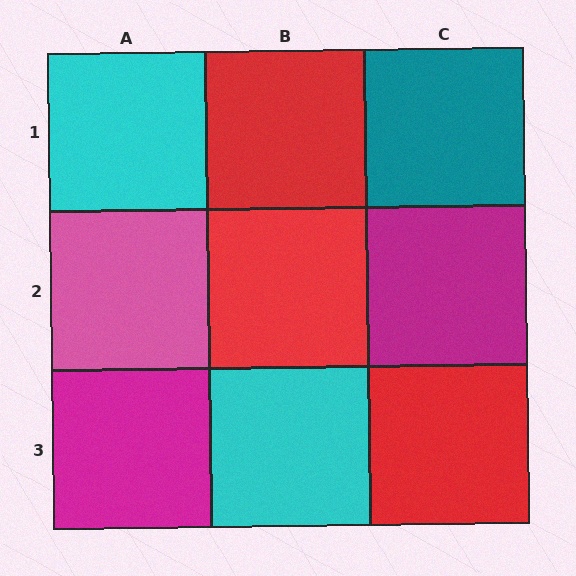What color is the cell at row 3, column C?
Red.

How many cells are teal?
1 cell is teal.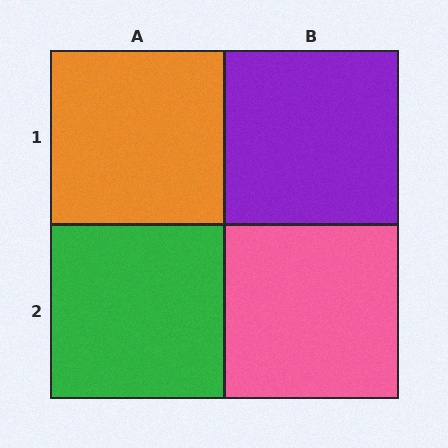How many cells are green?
1 cell is green.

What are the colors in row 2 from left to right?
Green, pink.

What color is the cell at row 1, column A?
Orange.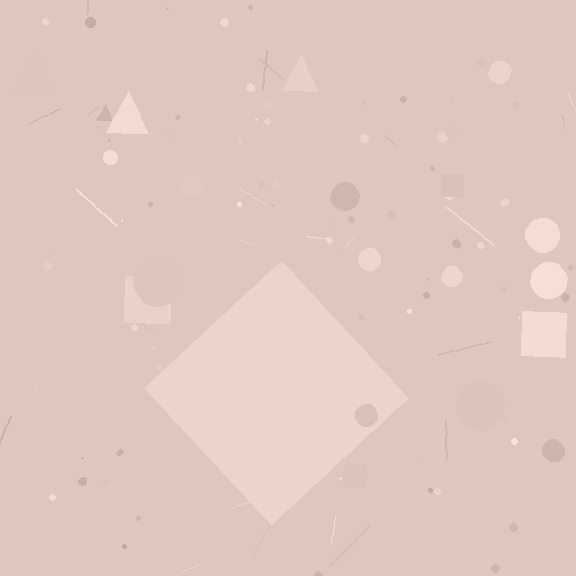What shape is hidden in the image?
A diamond is hidden in the image.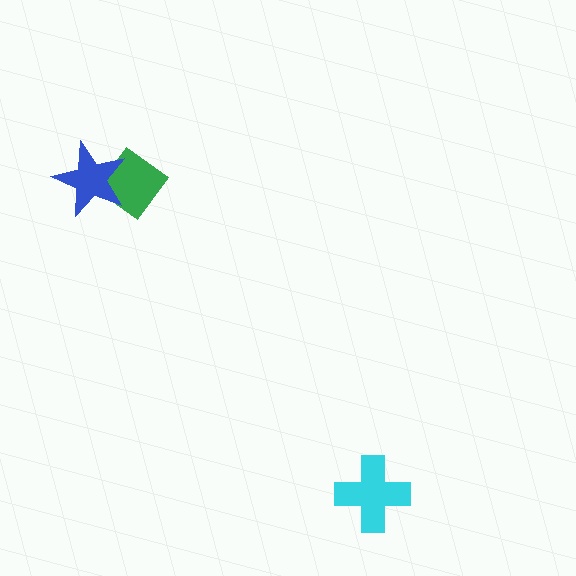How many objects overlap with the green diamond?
1 object overlaps with the green diamond.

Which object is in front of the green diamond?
The blue star is in front of the green diamond.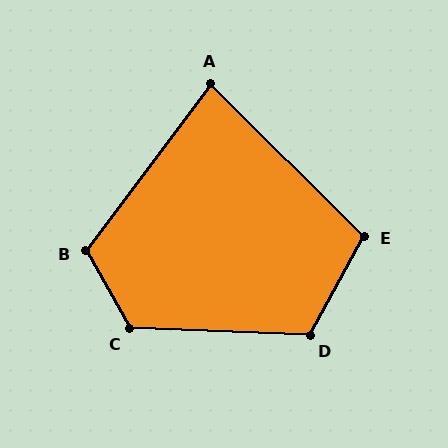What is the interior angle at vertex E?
Approximately 106 degrees (obtuse).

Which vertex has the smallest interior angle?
A, at approximately 82 degrees.